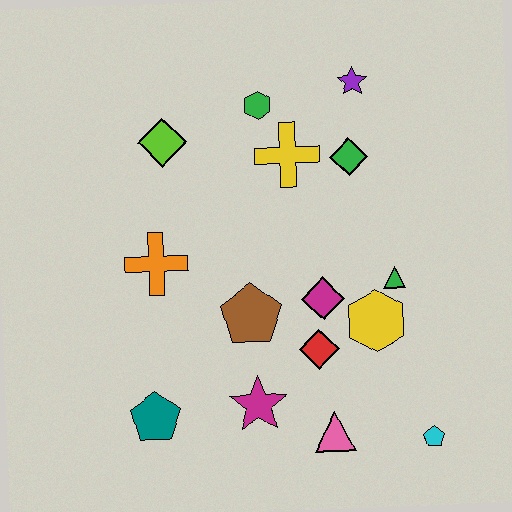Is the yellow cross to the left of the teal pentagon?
No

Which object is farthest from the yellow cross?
The cyan pentagon is farthest from the yellow cross.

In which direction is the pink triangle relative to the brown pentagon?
The pink triangle is below the brown pentagon.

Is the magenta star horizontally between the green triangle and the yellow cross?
No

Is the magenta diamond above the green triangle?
No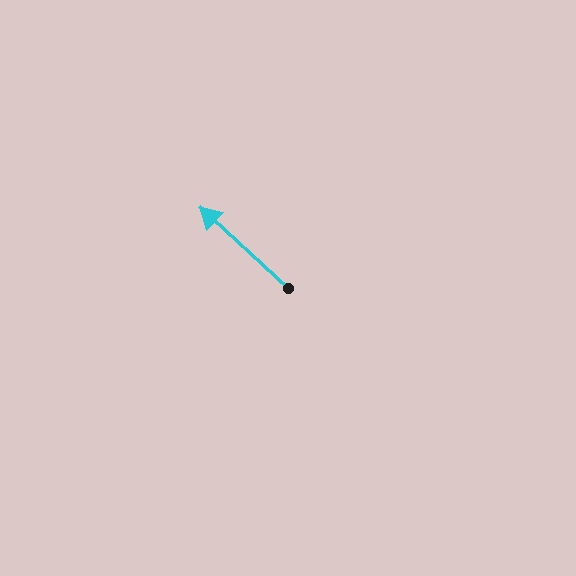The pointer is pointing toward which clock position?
Roughly 10 o'clock.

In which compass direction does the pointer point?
Northwest.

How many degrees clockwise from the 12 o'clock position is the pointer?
Approximately 312 degrees.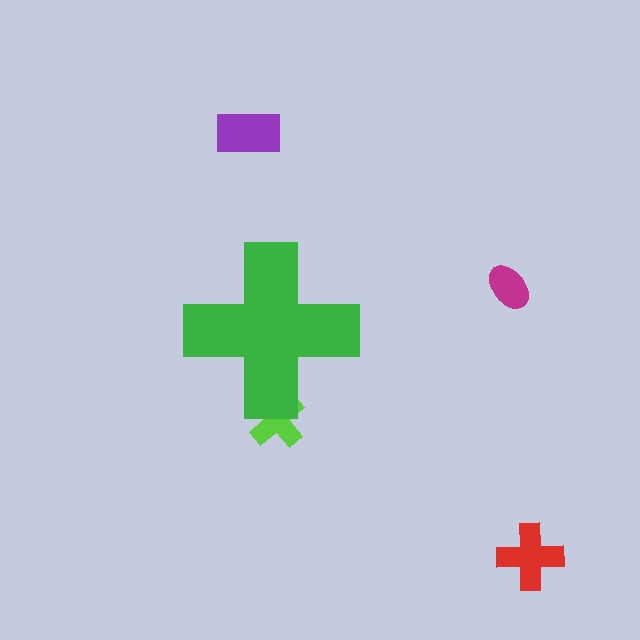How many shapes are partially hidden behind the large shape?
1 shape is partially hidden.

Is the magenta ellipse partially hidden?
No, the magenta ellipse is fully visible.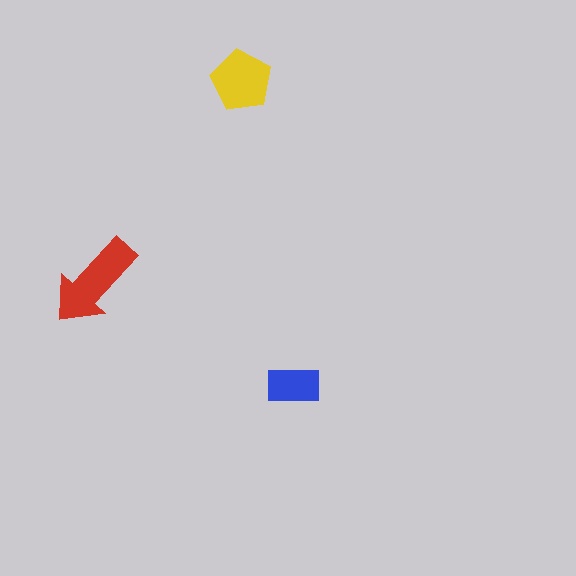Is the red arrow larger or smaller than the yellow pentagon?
Larger.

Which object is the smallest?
The blue rectangle.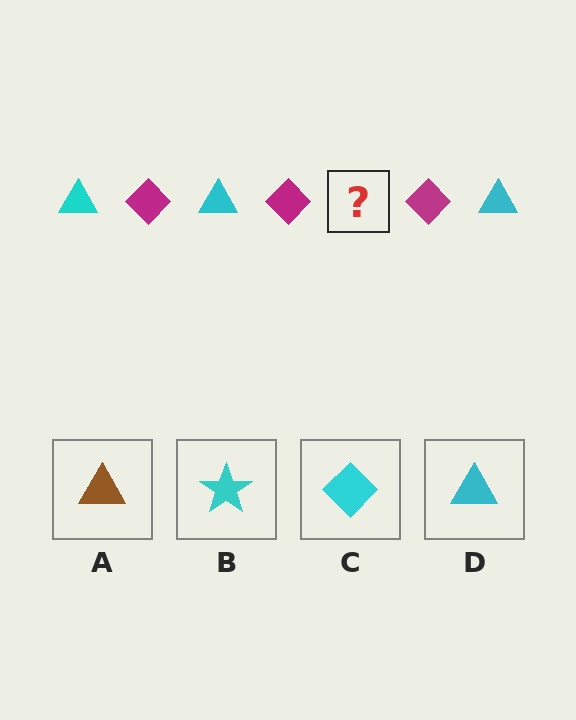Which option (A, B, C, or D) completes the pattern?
D.